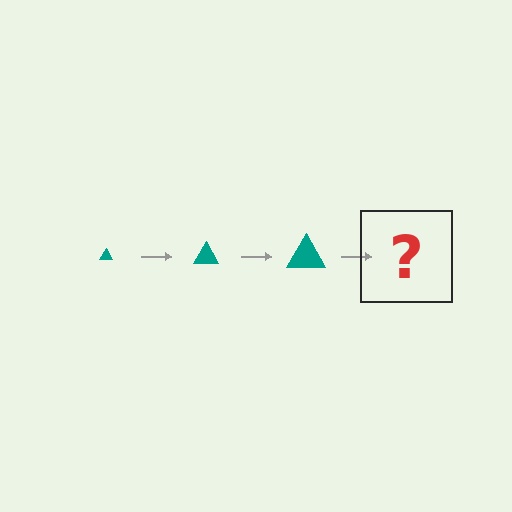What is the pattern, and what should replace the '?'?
The pattern is that the triangle gets progressively larger each step. The '?' should be a teal triangle, larger than the previous one.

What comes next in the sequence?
The next element should be a teal triangle, larger than the previous one.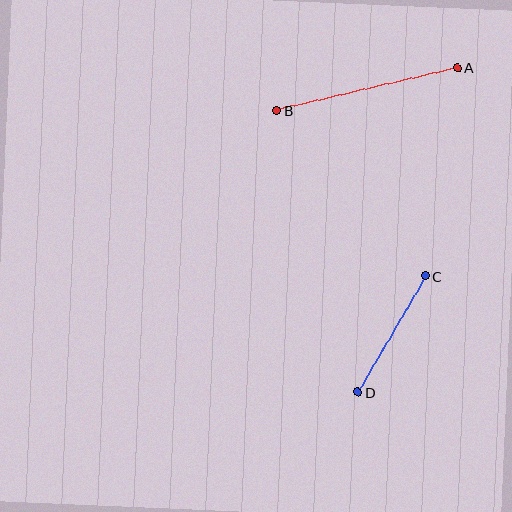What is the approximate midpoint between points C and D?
The midpoint is at approximately (392, 334) pixels.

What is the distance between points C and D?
The distance is approximately 134 pixels.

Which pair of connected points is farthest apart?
Points A and B are farthest apart.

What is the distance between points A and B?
The distance is approximately 185 pixels.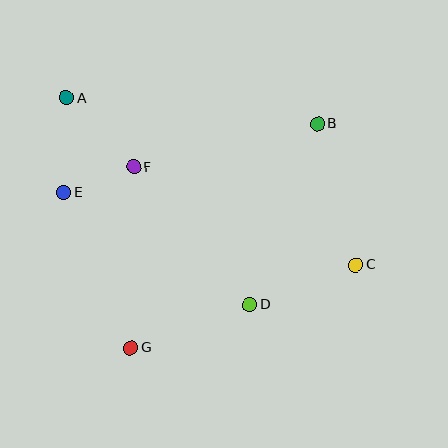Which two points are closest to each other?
Points E and F are closest to each other.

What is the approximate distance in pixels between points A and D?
The distance between A and D is approximately 277 pixels.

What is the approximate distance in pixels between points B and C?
The distance between B and C is approximately 146 pixels.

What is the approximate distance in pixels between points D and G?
The distance between D and G is approximately 127 pixels.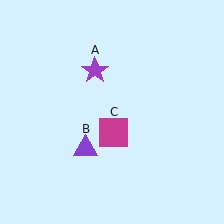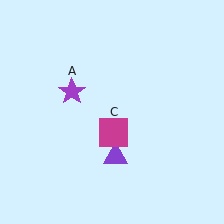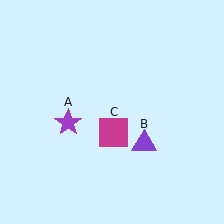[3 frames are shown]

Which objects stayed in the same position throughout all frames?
Magenta square (object C) remained stationary.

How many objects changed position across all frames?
2 objects changed position: purple star (object A), purple triangle (object B).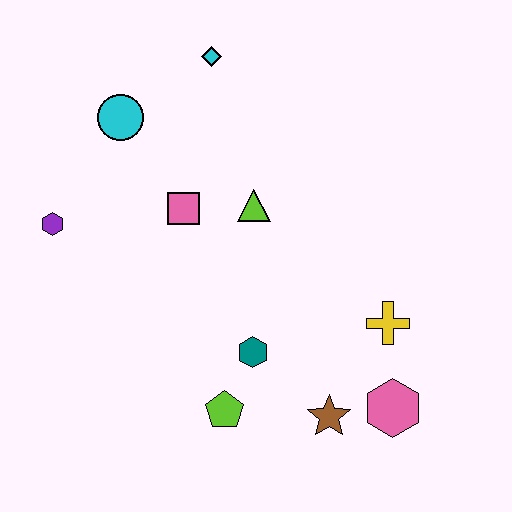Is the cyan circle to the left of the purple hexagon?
No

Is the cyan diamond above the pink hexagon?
Yes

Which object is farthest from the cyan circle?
The pink hexagon is farthest from the cyan circle.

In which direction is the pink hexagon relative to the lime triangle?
The pink hexagon is below the lime triangle.